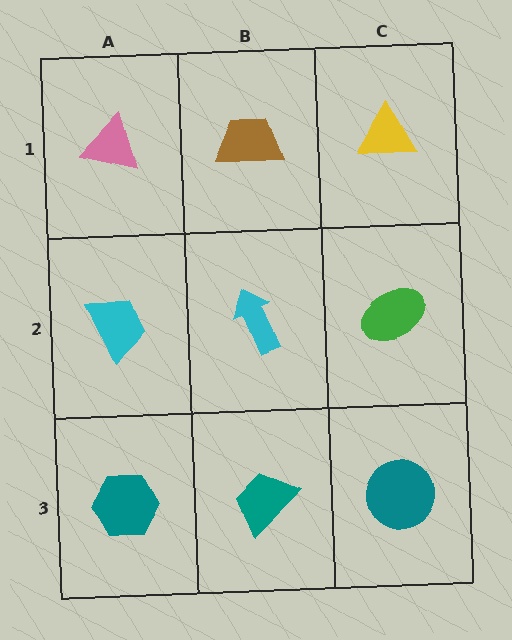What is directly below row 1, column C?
A green ellipse.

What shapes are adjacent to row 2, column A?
A pink triangle (row 1, column A), a teal hexagon (row 3, column A), a cyan arrow (row 2, column B).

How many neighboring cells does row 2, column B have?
4.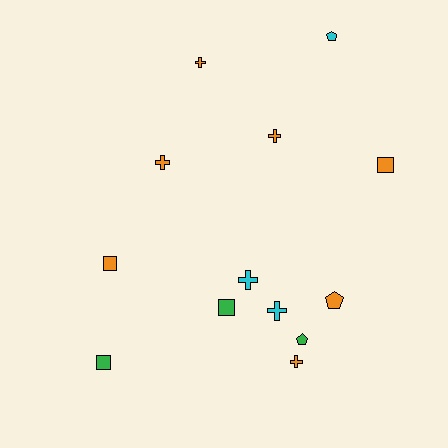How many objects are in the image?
There are 13 objects.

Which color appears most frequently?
Orange, with 7 objects.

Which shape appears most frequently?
Cross, with 6 objects.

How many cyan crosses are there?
There are 2 cyan crosses.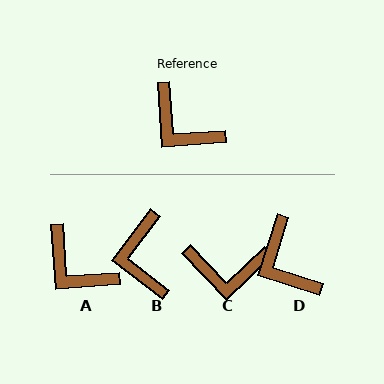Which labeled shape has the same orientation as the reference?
A.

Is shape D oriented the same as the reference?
No, it is off by about 21 degrees.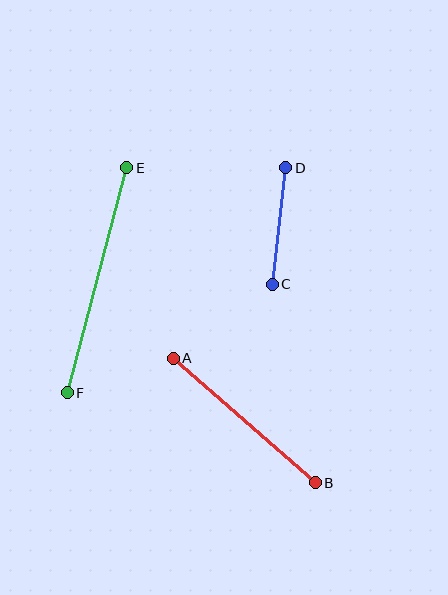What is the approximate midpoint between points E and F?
The midpoint is at approximately (97, 280) pixels.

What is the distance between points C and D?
The distance is approximately 117 pixels.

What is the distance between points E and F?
The distance is approximately 233 pixels.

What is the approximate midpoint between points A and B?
The midpoint is at approximately (244, 421) pixels.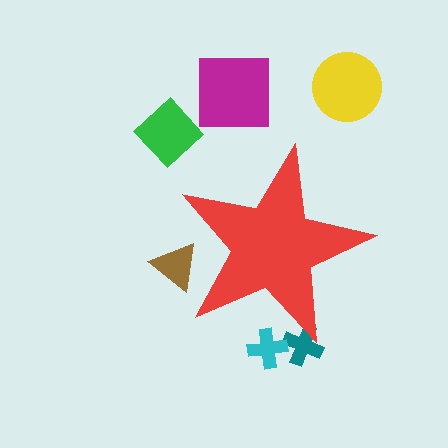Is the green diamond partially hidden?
No, the green diamond is fully visible.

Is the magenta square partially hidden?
No, the magenta square is fully visible.